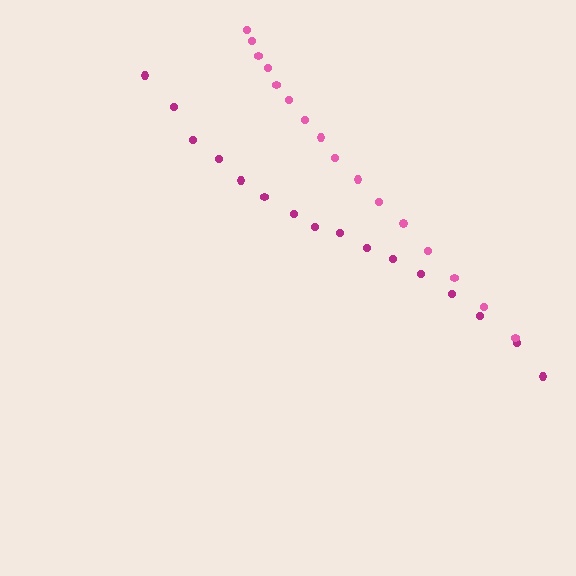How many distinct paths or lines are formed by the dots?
There are 2 distinct paths.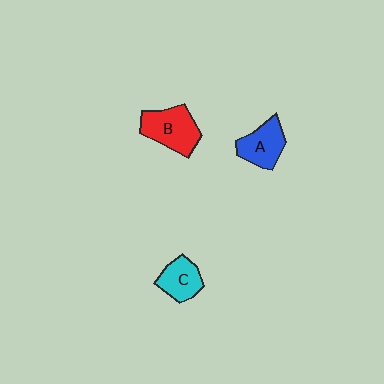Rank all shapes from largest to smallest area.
From largest to smallest: B (red), A (blue), C (cyan).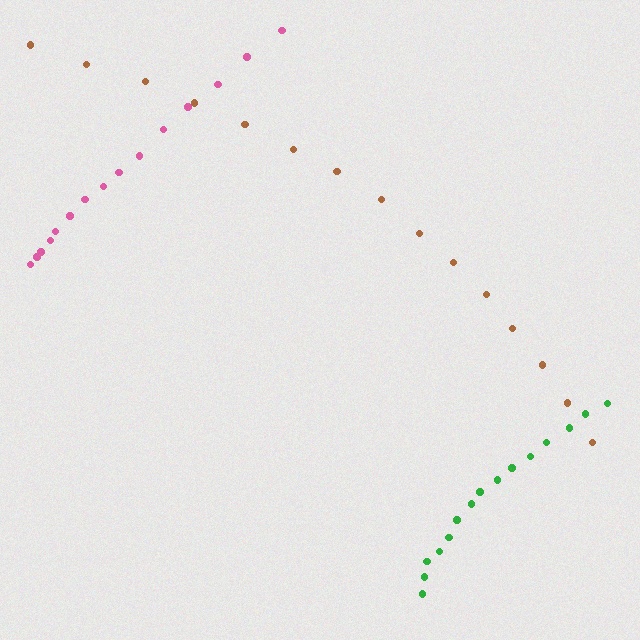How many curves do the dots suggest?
There are 3 distinct paths.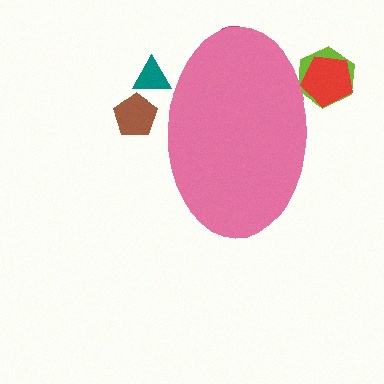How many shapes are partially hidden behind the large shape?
5 shapes are partially hidden.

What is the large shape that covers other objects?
A pink ellipse.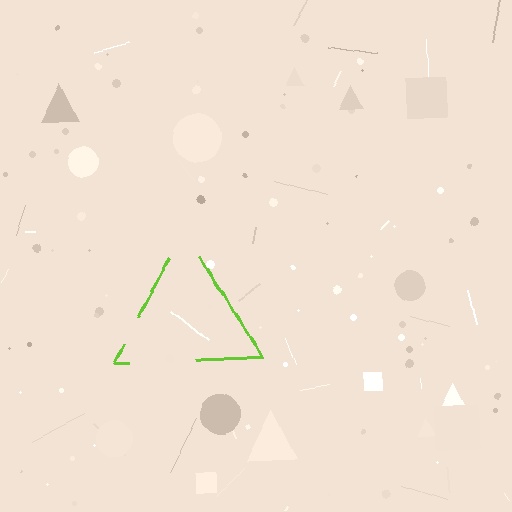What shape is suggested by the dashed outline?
The dashed outline suggests a triangle.